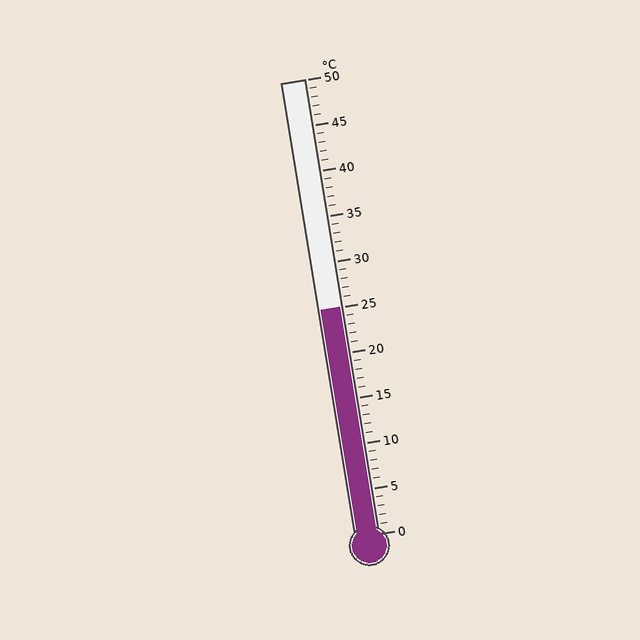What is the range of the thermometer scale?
The thermometer scale ranges from 0°C to 50°C.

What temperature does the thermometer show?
The thermometer shows approximately 25°C.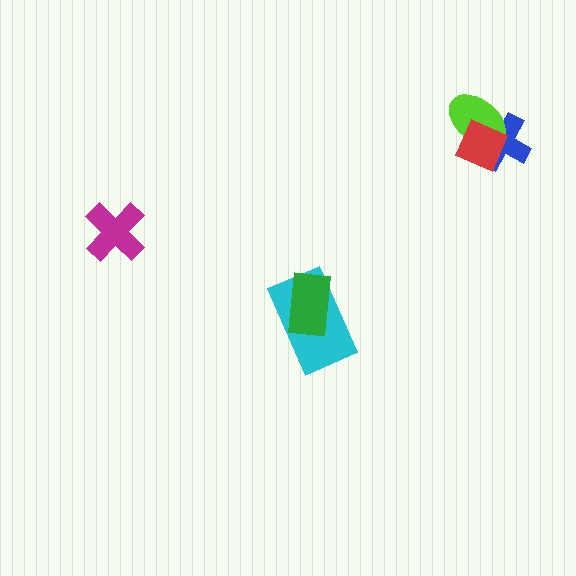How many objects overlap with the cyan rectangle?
1 object overlaps with the cyan rectangle.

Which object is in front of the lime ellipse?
The red diamond is in front of the lime ellipse.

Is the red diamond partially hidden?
No, no other shape covers it.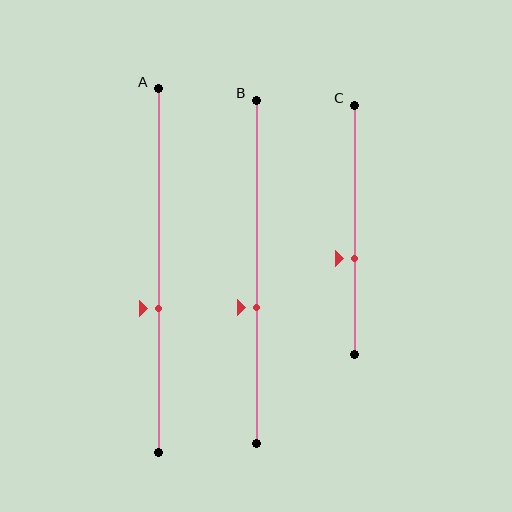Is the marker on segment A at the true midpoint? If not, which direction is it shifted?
No, the marker on segment A is shifted downward by about 11% of the segment length.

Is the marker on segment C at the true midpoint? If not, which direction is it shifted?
No, the marker on segment C is shifted downward by about 12% of the segment length.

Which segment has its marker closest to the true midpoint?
Segment B has its marker closest to the true midpoint.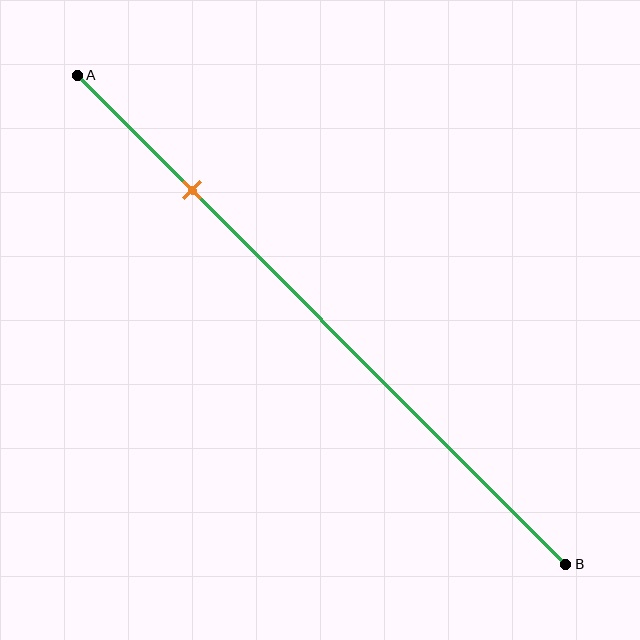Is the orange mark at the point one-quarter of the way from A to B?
Yes, the mark is approximately at the one-quarter point.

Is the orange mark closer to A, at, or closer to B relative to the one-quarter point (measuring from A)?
The orange mark is approximately at the one-quarter point of segment AB.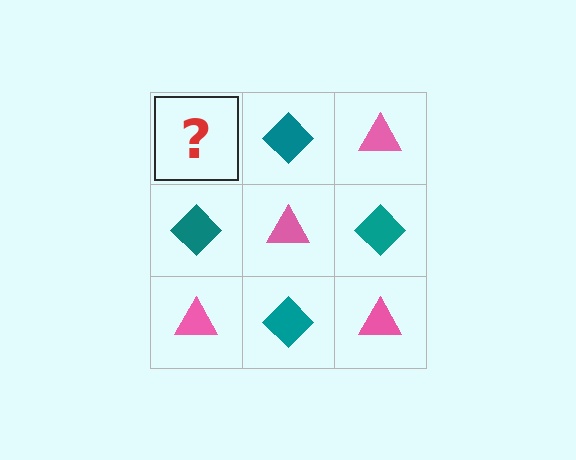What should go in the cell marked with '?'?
The missing cell should contain a pink triangle.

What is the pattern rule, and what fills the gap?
The rule is that it alternates pink triangle and teal diamond in a checkerboard pattern. The gap should be filled with a pink triangle.